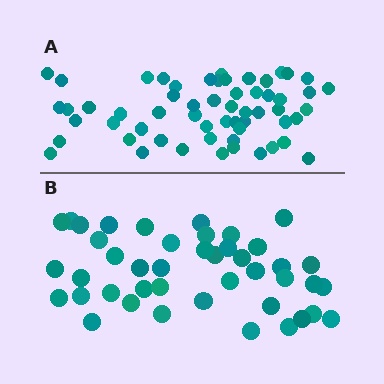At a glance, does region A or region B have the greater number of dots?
Region A (the top region) has more dots.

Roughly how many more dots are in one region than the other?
Region A has approximately 15 more dots than region B.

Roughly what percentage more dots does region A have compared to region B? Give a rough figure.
About 35% more.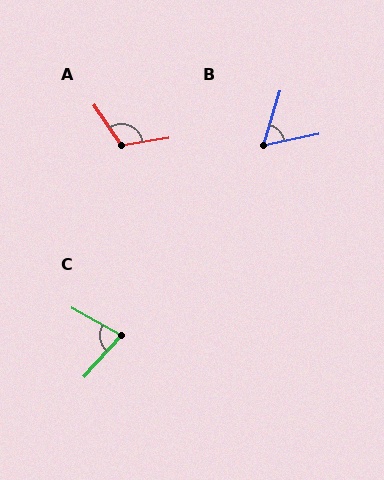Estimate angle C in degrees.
Approximately 77 degrees.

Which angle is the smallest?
B, at approximately 62 degrees.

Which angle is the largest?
A, at approximately 116 degrees.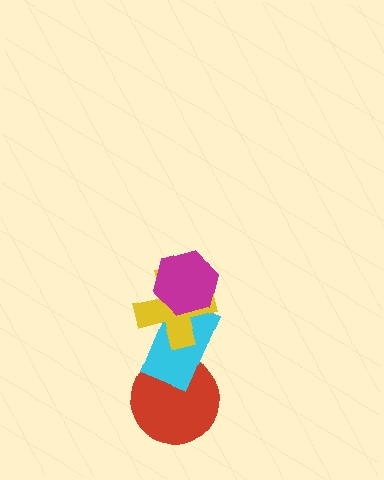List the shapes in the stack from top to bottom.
From top to bottom: the magenta hexagon, the yellow cross, the cyan rectangle, the red circle.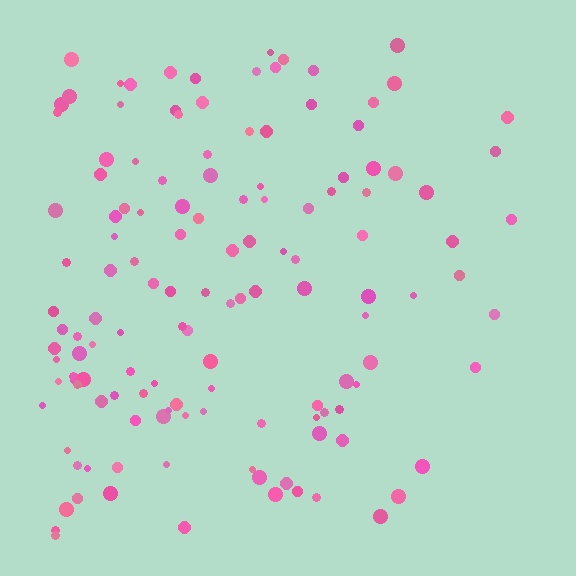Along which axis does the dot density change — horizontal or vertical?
Horizontal.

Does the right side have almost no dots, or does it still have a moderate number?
Still a moderate number, just noticeably fewer than the left.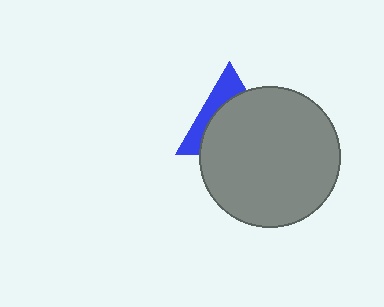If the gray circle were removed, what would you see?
You would see the complete blue triangle.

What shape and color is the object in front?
The object in front is a gray circle.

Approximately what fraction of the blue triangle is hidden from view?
Roughly 67% of the blue triangle is hidden behind the gray circle.